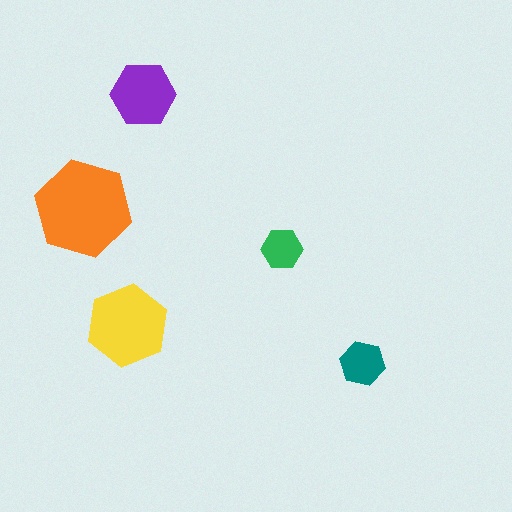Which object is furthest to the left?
The orange hexagon is leftmost.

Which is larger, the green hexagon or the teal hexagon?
The teal one.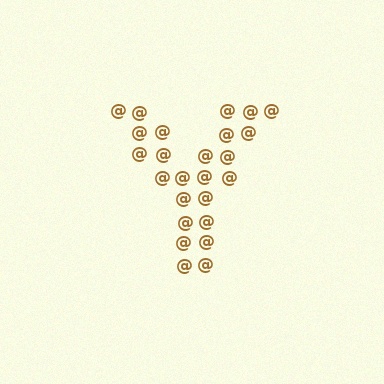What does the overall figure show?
The overall figure shows the letter Y.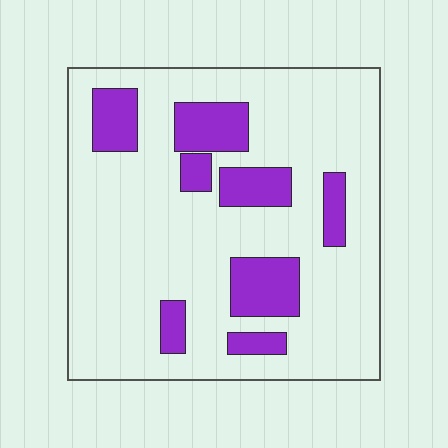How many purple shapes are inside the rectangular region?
8.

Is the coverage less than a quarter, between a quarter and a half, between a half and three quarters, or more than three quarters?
Less than a quarter.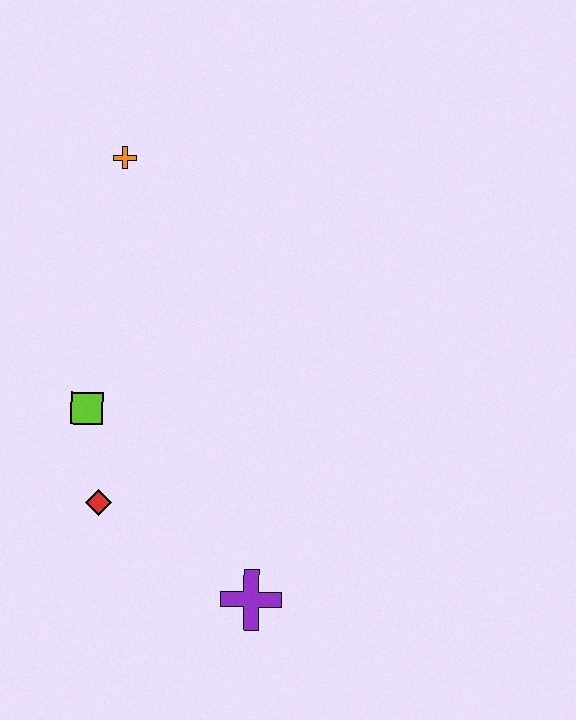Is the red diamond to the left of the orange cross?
Yes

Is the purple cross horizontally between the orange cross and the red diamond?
No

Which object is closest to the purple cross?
The red diamond is closest to the purple cross.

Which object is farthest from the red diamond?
The orange cross is farthest from the red diamond.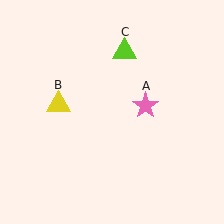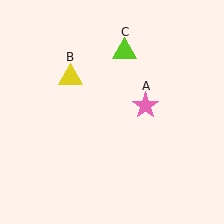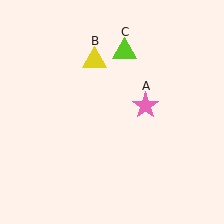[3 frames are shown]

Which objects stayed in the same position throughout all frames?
Pink star (object A) and lime triangle (object C) remained stationary.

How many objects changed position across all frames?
1 object changed position: yellow triangle (object B).